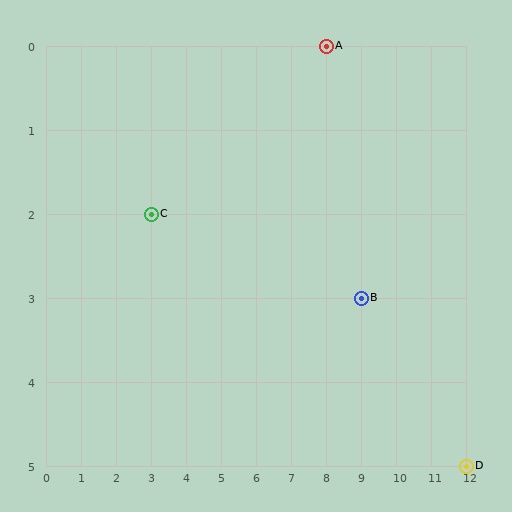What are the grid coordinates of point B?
Point B is at grid coordinates (9, 3).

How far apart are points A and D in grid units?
Points A and D are 4 columns and 5 rows apart (about 6.4 grid units diagonally).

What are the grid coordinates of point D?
Point D is at grid coordinates (12, 5).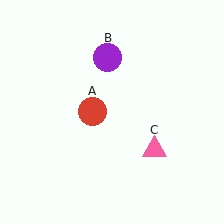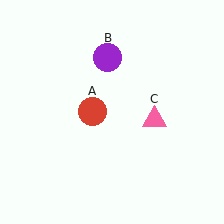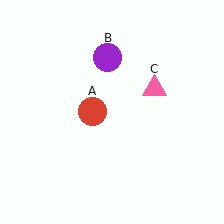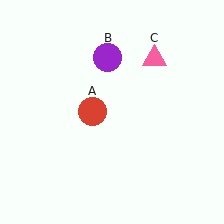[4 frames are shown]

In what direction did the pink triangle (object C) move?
The pink triangle (object C) moved up.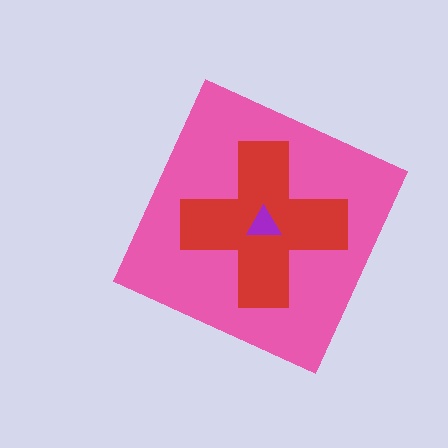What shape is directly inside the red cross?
The purple triangle.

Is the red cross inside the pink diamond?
Yes.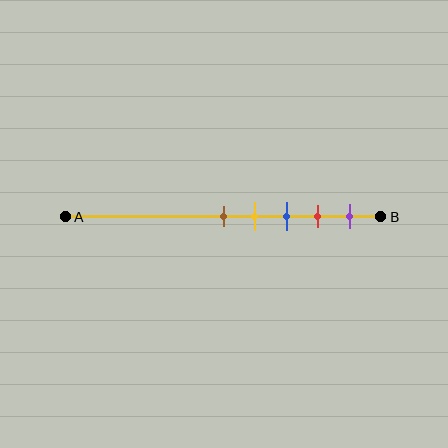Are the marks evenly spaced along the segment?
Yes, the marks are approximately evenly spaced.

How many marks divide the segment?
There are 5 marks dividing the segment.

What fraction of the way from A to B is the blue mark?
The blue mark is approximately 70% (0.7) of the way from A to B.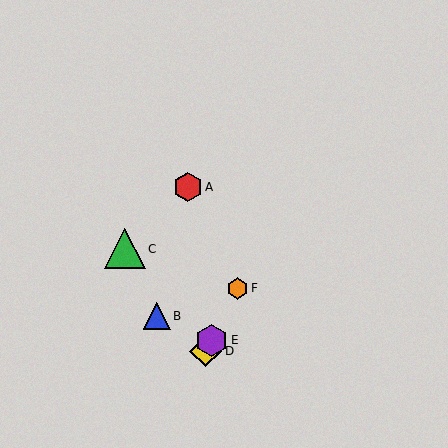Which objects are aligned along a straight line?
Objects D, E, F are aligned along a straight line.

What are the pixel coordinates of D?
Object D is at (206, 351).